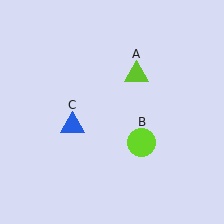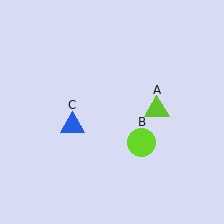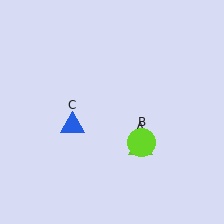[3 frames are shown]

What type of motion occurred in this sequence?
The lime triangle (object A) rotated clockwise around the center of the scene.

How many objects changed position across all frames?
1 object changed position: lime triangle (object A).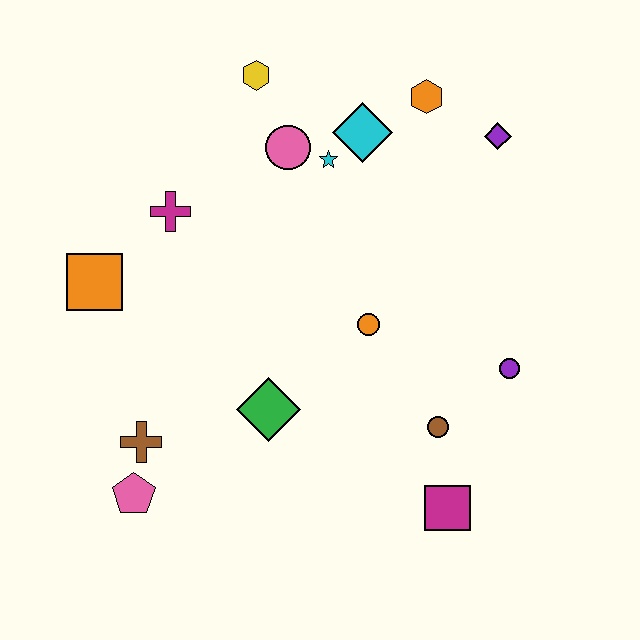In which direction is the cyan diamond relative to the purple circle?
The cyan diamond is above the purple circle.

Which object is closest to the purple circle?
The brown circle is closest to the purple circle.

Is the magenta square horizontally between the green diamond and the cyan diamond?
No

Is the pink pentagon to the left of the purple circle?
Yes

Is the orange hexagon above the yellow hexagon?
No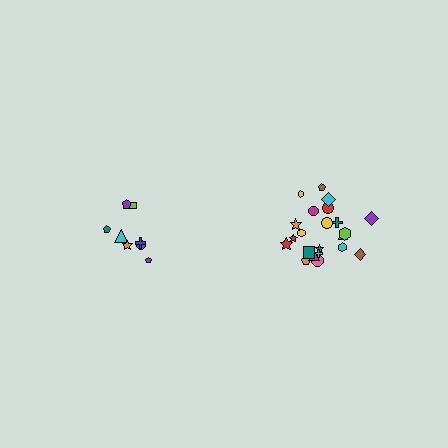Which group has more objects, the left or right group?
The right group.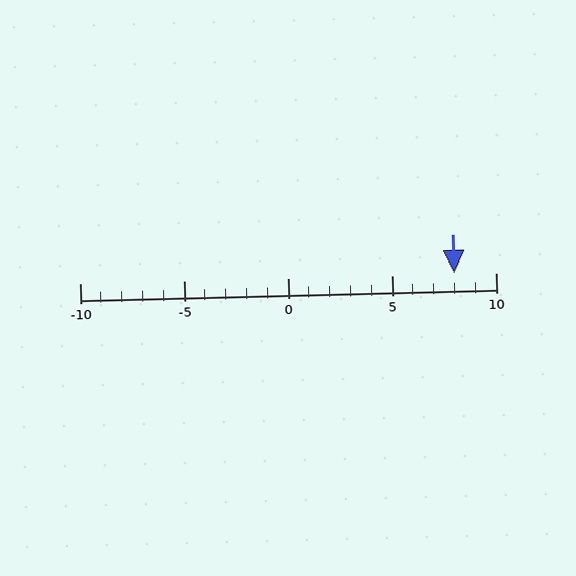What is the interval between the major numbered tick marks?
The major tick marks are spaced 5 units apart.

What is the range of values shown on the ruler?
The ruler shows values from -10 to 10.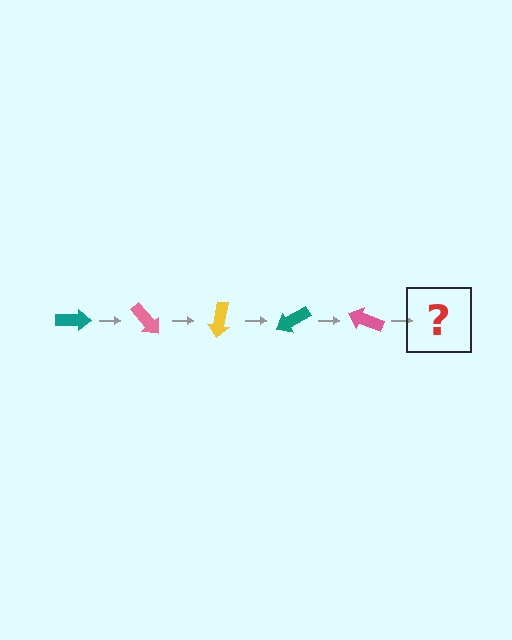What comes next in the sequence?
The next element should be a yellow arrow, rotated 250 degrees from the start.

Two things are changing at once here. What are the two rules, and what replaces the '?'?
The two rules are that it rotates 50 degrees each step and the color cycles through teal, pink, and yellow. The '?' should be a yellow arrow, rotated 250 degrees from the start.